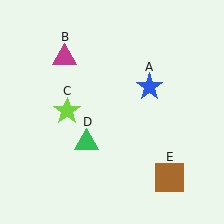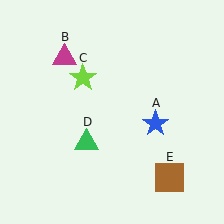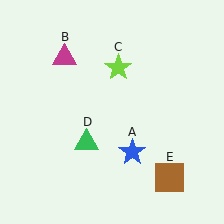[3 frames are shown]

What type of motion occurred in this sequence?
The blue star (object A), lime star (object C) rotated clockwise around the center of the scene.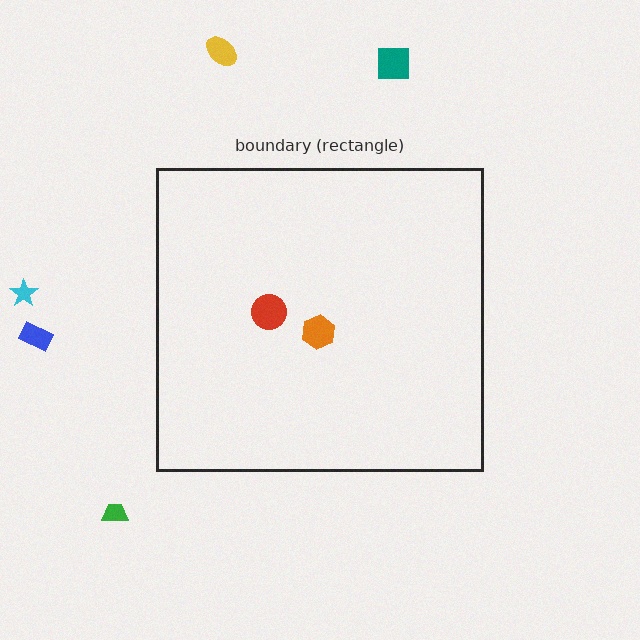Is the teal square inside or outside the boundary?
Outside.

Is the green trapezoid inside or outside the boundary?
Outside.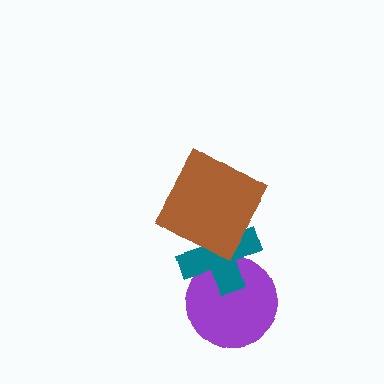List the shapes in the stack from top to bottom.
From top to bottom: the brown square, the teal cross, the purple circle.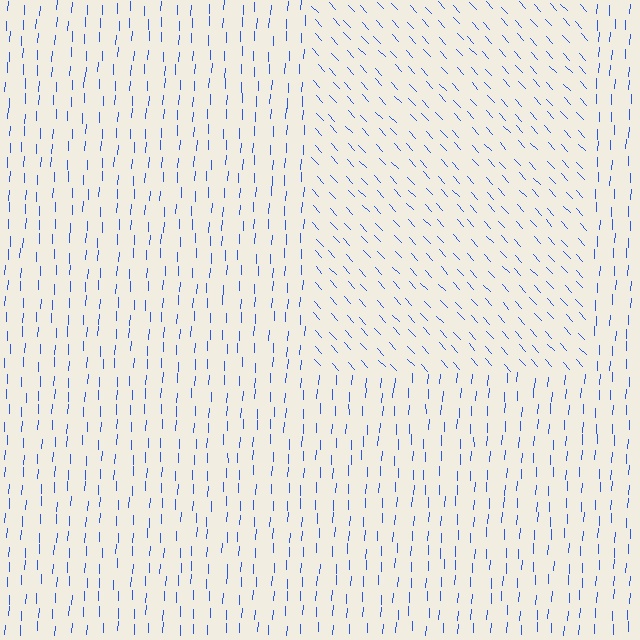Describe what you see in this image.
The image is filled with small blue line segments. A rectangle region in the image has lines oriented differently from the surrounding lines, creating a visible texture boundary.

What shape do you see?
I see a rectangle.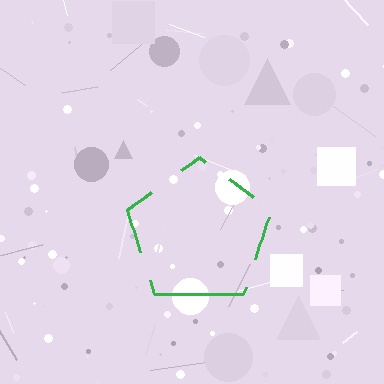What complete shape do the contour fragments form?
The contour fragments form a pentagon.